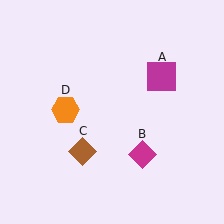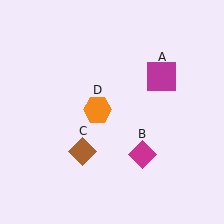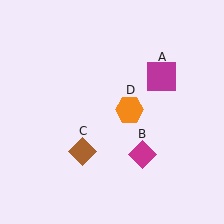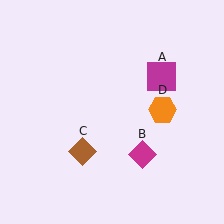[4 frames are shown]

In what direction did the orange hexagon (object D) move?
The orange hexagon (object D) moved right.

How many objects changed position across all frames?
1 object changed position: orange hexagon (object D).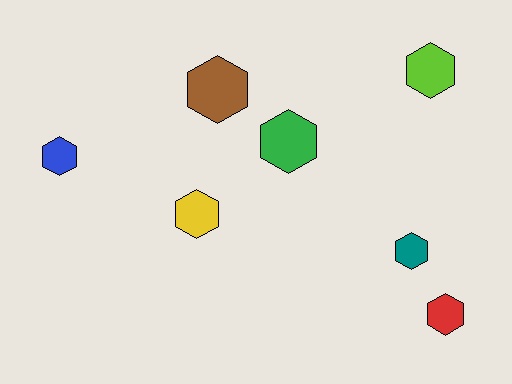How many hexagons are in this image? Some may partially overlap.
There are 7 hexagons.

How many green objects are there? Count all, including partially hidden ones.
There is 1 green object.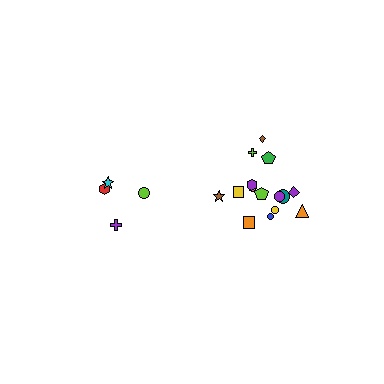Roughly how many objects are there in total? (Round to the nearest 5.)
Roughly 20 objects in total.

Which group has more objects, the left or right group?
The right group.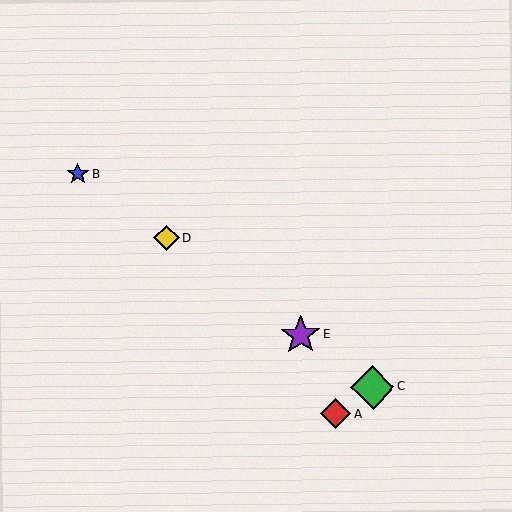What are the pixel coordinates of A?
Object A is at (336, 414).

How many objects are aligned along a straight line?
4 objects (B, C, D, E) are aligned along a straight line.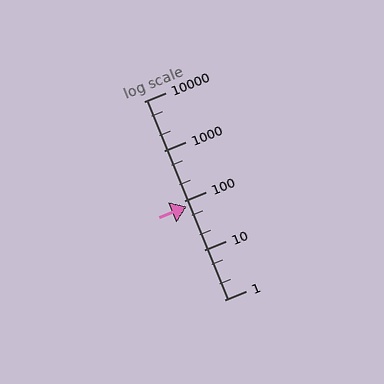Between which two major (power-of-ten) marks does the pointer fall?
The pointer is between 10 and 100.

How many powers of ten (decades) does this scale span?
The scale spans 4 decades, from 1 to 10000.